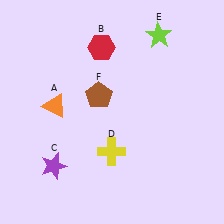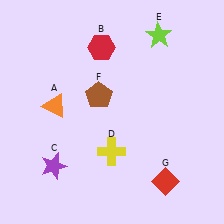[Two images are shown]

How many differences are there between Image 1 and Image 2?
There is 1 difference between the two images.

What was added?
A red diamond (G) was added in Image 2.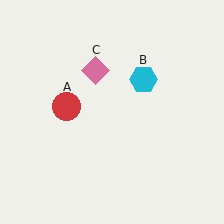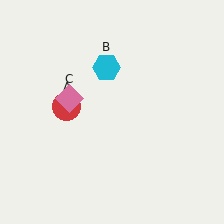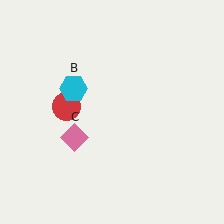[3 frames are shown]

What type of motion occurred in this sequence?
The cyan hexagon (object B), pink diamond (object C) rotated counterclockwise around the center of the scene.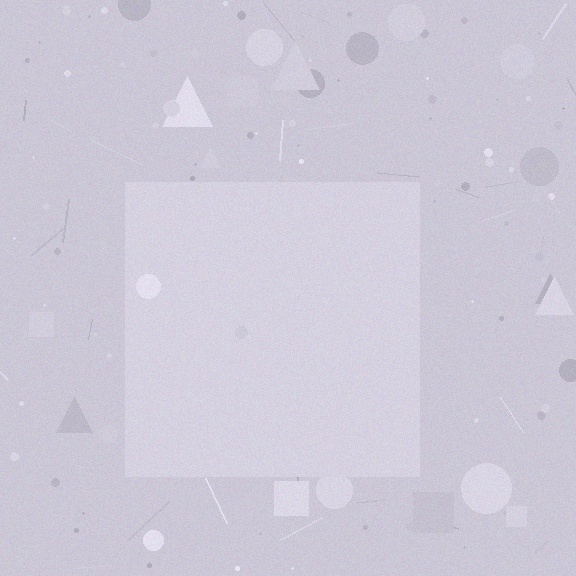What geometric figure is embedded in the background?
A square is embedded in the background.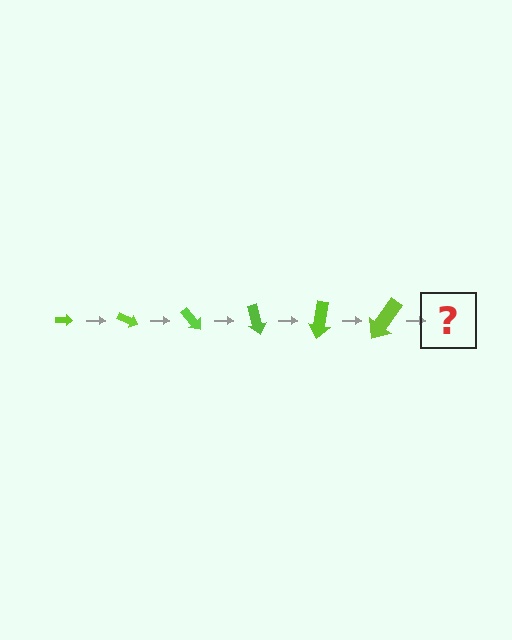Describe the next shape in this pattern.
It should be an arrow, larger than the previous one and rotated 150 degrees from the start.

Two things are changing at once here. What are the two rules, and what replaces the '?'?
The two rules are that the arrow grows larger each step and it rotates 25 degrees each step. The '?' should be an arrow, larger than the previous one and rotated 150 degrees from the start.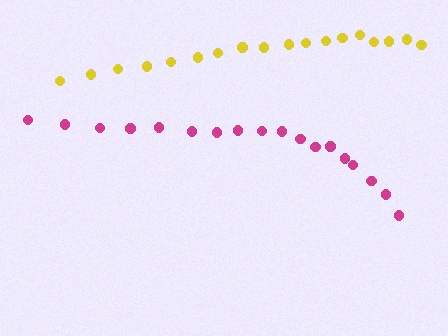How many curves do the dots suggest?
There are 2 distinct paths.